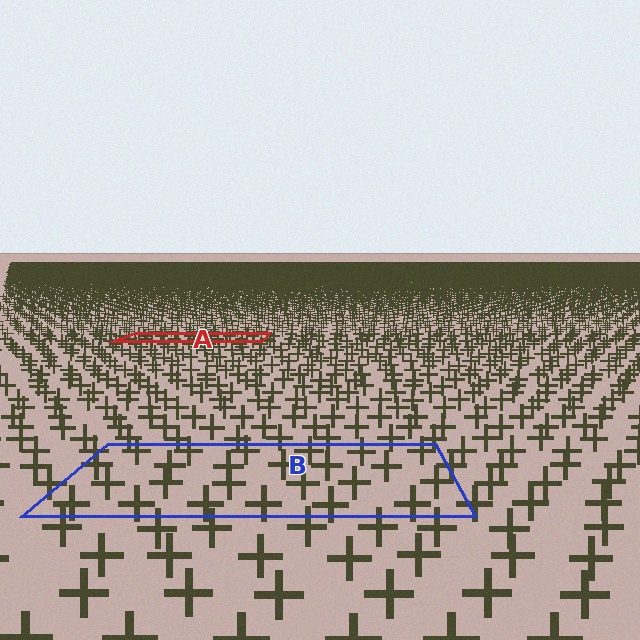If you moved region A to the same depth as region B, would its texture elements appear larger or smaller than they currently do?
They would appear larger. At a closer depth, the same texture elements are projected at a bigger on-screen size.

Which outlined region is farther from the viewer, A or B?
Region A is farther from the viewer — the texture elements inside it appear smaller and more densely packed.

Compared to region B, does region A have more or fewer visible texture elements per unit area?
Region A has more texture elements per unit area — they are packed more densely because it is farther away.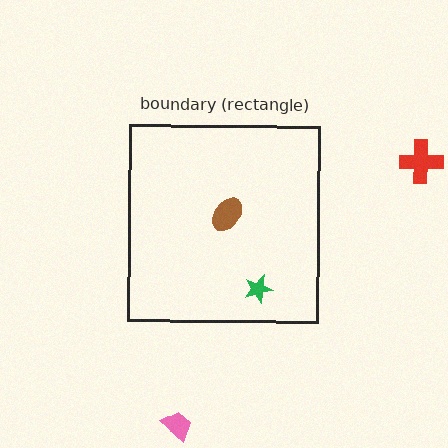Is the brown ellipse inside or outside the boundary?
Inside.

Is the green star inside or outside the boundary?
Inside.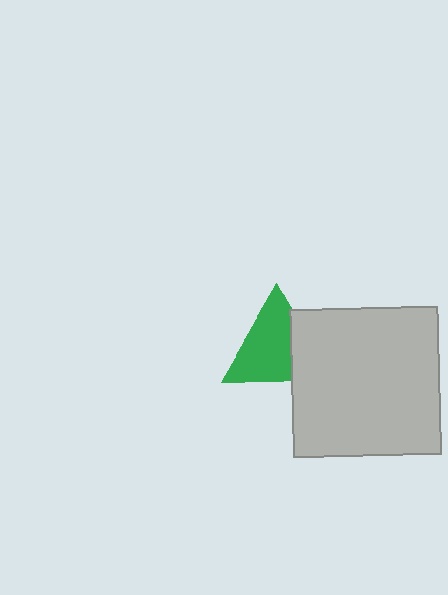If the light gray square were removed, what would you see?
You would see the complete green triangle.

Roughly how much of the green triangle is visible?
Most of it is visible (roughly 70%).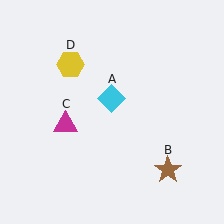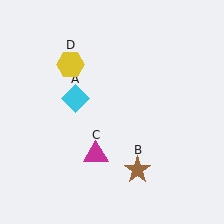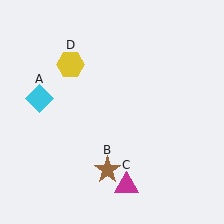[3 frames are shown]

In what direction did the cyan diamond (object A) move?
The cyan diamond (object A) moved left.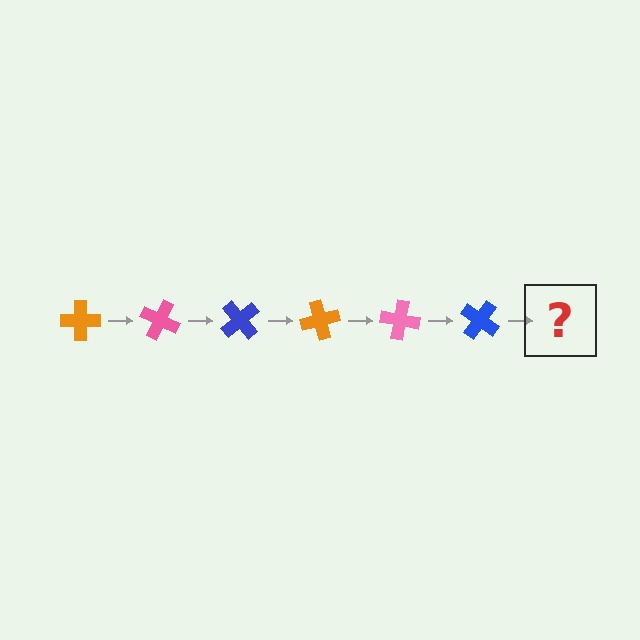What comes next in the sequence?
The next element should be an orange cross, rotated 150 degrees from the start.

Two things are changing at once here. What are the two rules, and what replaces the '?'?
The two rules are that it rotates 25 degrees each step and the color cycles through orange, pink, and blue. The '?' should be an orange cross, rotated 150 degrees from the start.